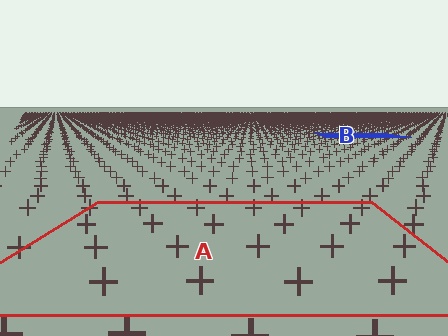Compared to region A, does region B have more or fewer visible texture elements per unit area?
Region B has more texture elements per unit area — they are packed more densely because it is farther away.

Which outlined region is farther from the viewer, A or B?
Region B is farther from the viewer — the texture elements inside it appear smaller and more densely packed.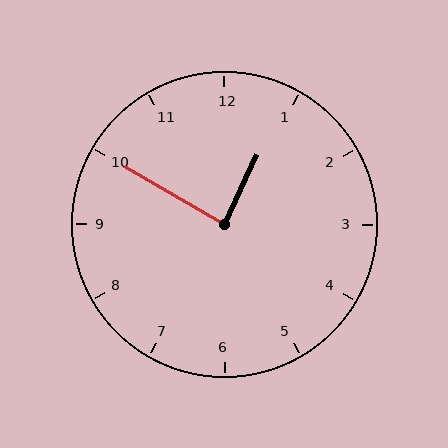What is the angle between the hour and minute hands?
Approximately 85 degrees.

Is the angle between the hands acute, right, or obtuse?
It is right.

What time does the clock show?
12:50.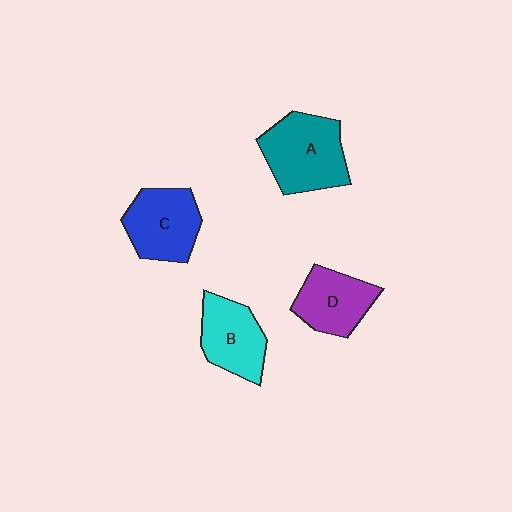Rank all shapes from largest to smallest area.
From largest to smallest: A (teal), C (blue), B (cyan), D (purple).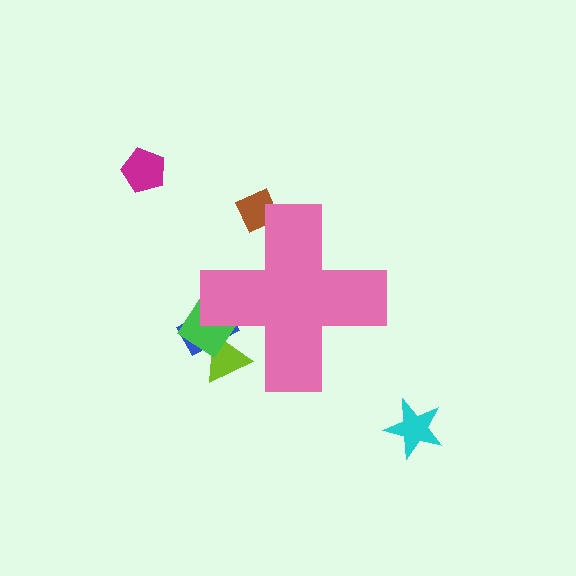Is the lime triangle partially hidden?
Yes, the lime triangle is partially hidden behind the pink cross.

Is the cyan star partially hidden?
No, the cyan star is fully visible.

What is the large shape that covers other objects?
A pink cross.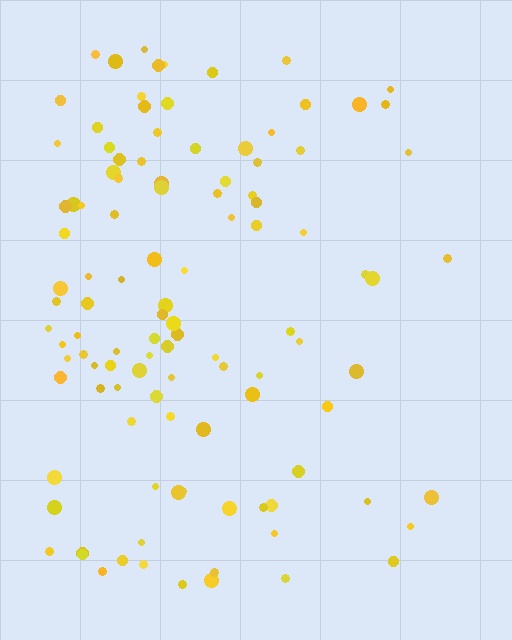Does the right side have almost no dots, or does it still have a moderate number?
Still a moderate number, just noticeably fewer than the left.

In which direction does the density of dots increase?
From right to left, with the left side densest.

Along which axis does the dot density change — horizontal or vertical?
Horizontal.